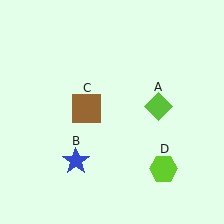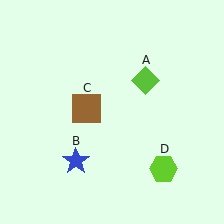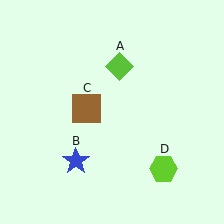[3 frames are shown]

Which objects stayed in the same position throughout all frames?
Blue star (object B) and brown square (object C) and lime hexagon (object D) remained stationary.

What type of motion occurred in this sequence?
The lime diamond (object A) rotated counterclockwise around the center of the scene.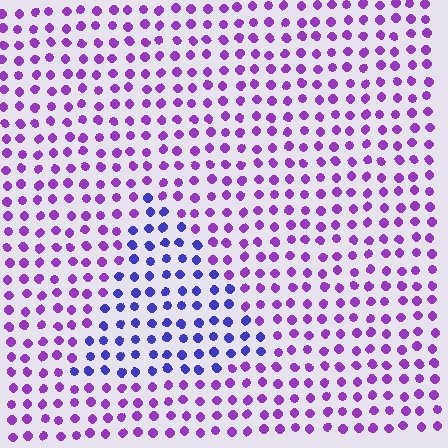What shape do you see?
I see a triangle.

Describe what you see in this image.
The image is filled with small purple elements in a uniform arrangement. A triangle-shaped region is visible where the elements are tinted to a slightly different hue, forming a subtle color boundary.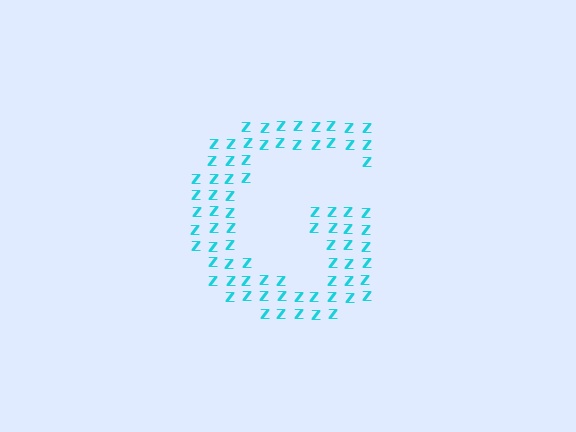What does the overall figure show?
The overall figure shows the letter G.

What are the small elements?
The small elements are letter Z's.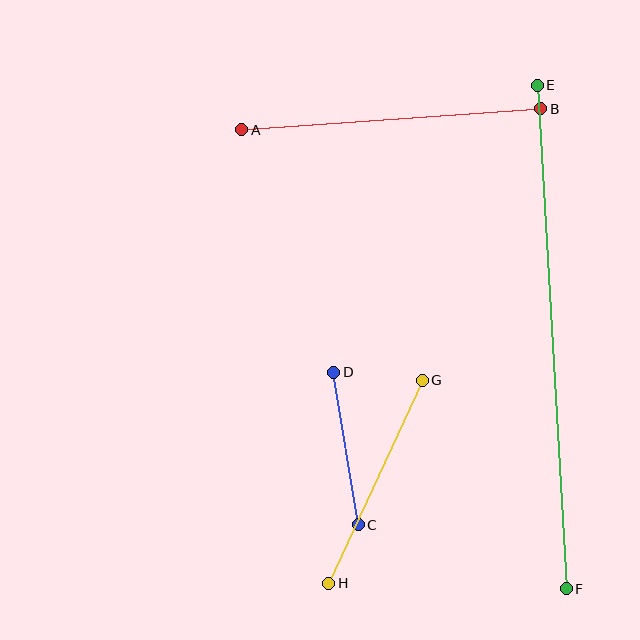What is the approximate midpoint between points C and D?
The midpoint is at approximately (346, 449) pixels.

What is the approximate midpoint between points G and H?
The midpoint is at approximately (375, 482) pixels.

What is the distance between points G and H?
The distance is approximately 223 pixels.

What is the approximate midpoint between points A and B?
The midpoint is at approximately (391, 119) pixels.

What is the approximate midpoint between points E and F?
The midpoint is at approximately (552, 337) pixels.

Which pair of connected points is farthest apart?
Points E and F are farthest apart.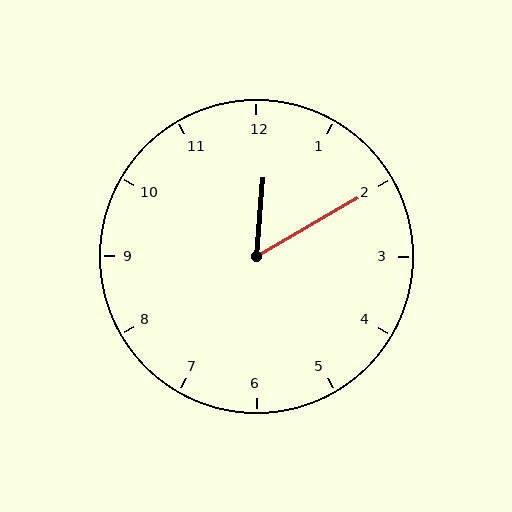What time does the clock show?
12:10.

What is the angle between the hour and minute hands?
Approximately 55 degrees.